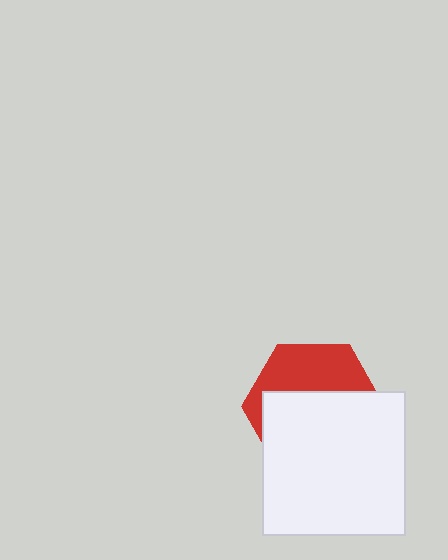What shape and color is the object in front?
The object in front is a white square.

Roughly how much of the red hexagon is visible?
A small part of it is visible (roughly 39%).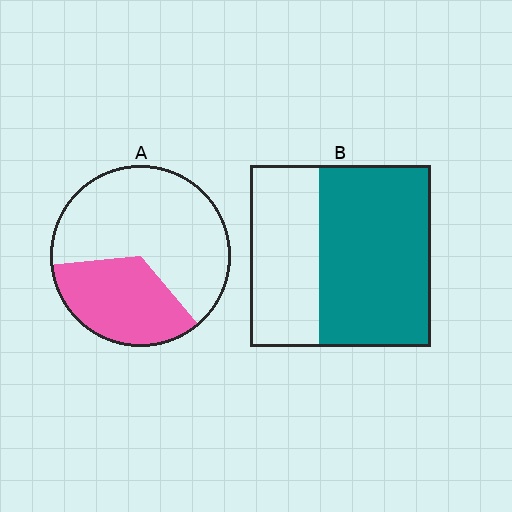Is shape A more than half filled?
No.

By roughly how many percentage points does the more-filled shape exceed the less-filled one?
By roughly 25 percentage points (B over A).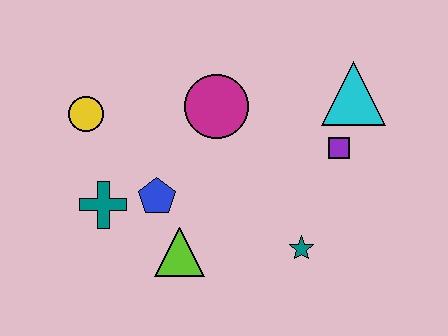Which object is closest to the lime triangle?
The blue pentagon is closest to the lime triangle.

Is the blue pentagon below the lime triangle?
No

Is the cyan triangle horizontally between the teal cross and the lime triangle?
No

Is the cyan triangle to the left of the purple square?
No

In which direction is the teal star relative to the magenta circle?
The teal star is below the magenta circle.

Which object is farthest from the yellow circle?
The cyan triangle is farthest from the yellow circle.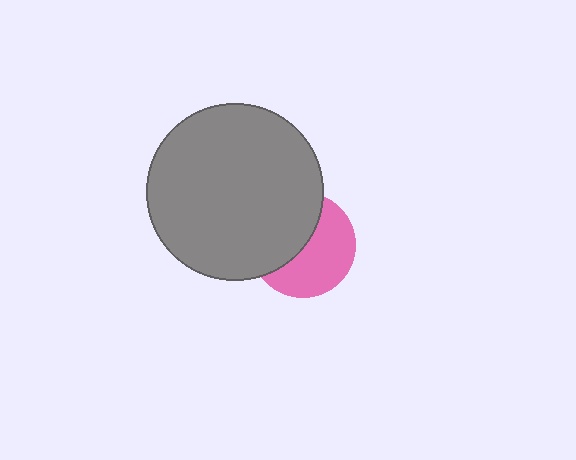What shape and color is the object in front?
The object in front is a gray circle.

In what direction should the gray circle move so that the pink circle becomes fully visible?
The gray circle should move toward the upper-left. That is the shortest direction to clear the overlap and leave the pink circle fully visible.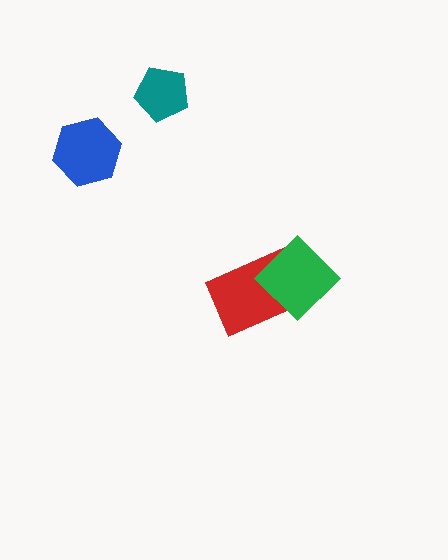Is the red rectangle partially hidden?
Yes, it is partially covered by another shape.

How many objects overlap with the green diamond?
1 object overlaps with the green diamond.